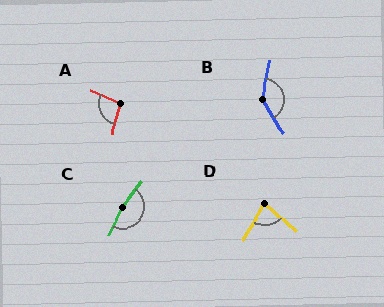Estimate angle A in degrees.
Approximately 99 degrees.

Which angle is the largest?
C, at approximately 170 degrees.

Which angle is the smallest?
D, at approximately 79 degrees.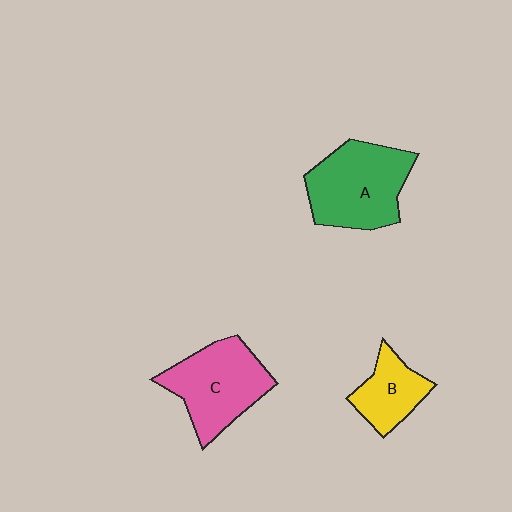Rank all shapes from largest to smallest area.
From largest to smallest: A (green), C (pink), B (yellow).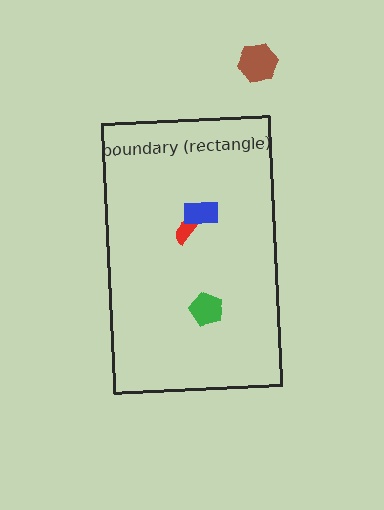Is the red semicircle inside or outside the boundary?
Inside.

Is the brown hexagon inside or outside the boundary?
Outside.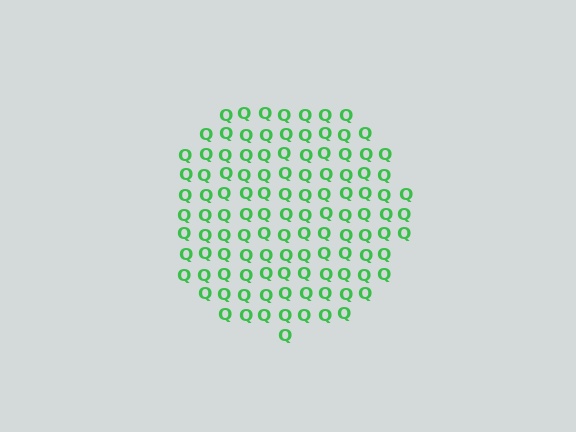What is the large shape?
The large shape is a circle.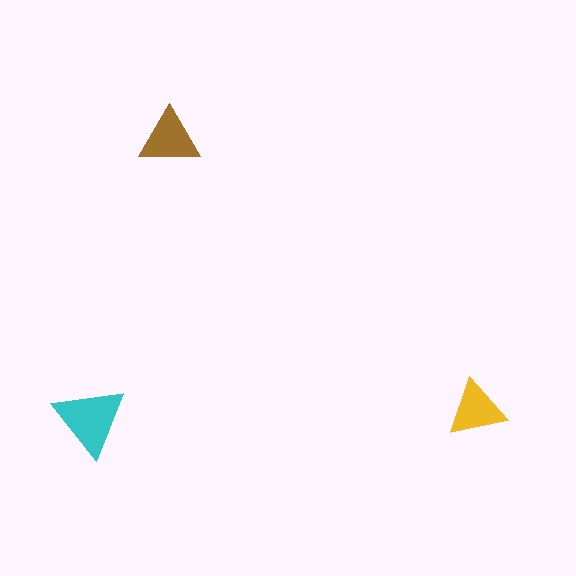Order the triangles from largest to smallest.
the cyan one, the brown one, the yellow one.